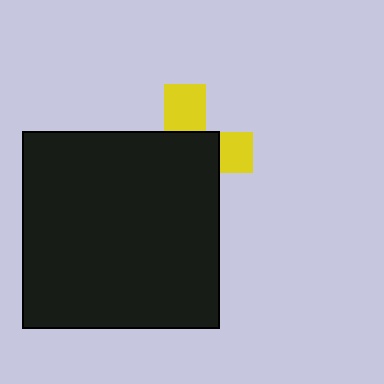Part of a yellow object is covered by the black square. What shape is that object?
It is a cross.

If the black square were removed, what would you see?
You would see the complete yellow cross.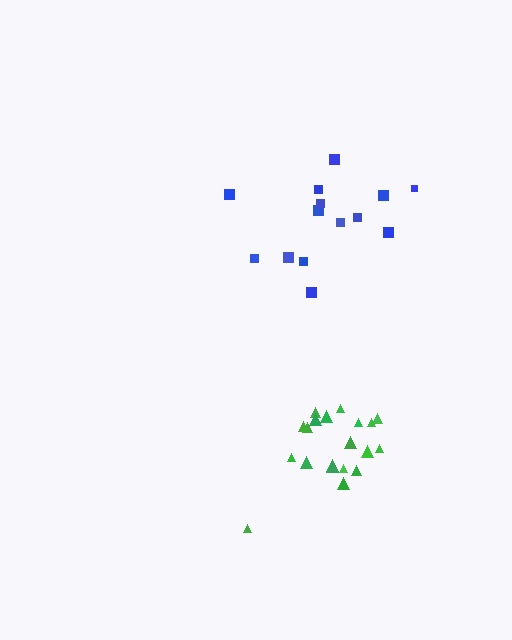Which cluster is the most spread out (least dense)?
Blue.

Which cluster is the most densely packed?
Green.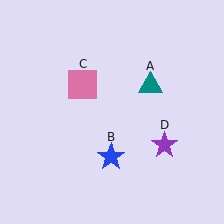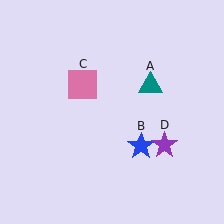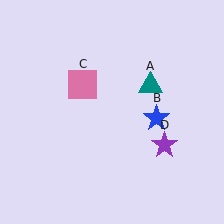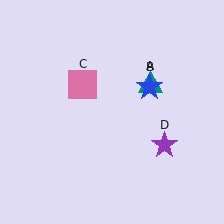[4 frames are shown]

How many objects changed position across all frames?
1 object changed position: blue star (object B).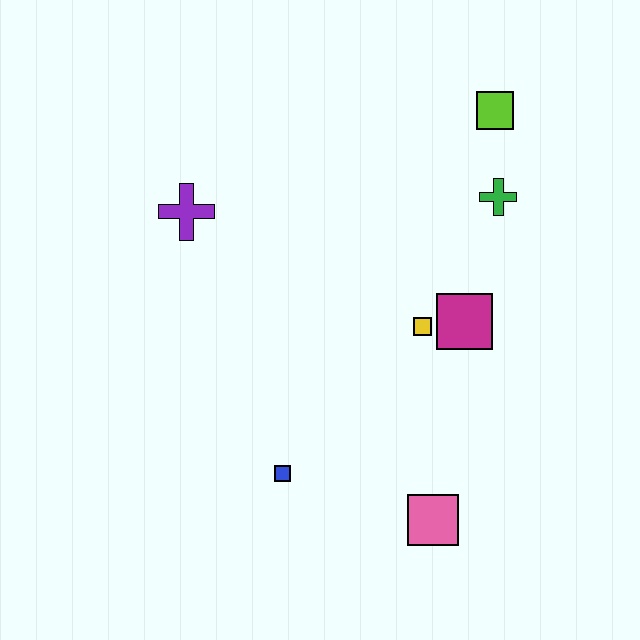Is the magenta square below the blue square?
No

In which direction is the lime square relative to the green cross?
The lime square is above the green cross.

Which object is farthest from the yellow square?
The purple cross is farthest from the yellow square.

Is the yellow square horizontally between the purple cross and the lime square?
Yes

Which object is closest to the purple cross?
The yellow square is closest to the purple cross.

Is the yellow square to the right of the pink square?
No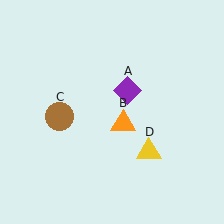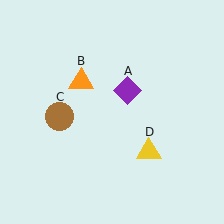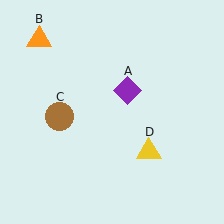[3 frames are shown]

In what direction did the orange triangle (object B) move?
The orange triangle (object B) moved up and to the left.